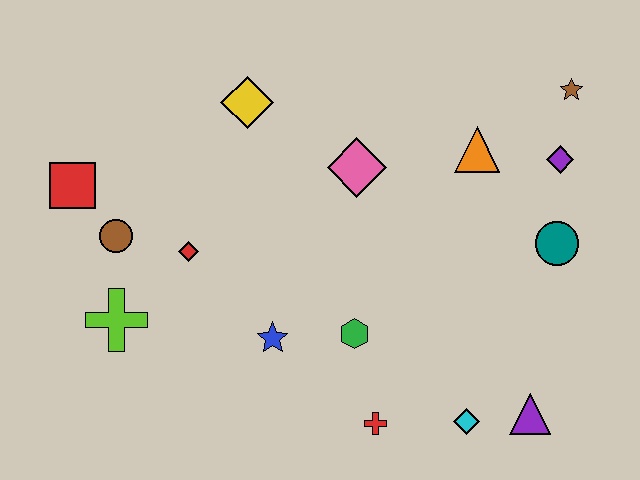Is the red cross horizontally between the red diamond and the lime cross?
No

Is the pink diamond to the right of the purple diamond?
No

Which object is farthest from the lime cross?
The brown star is farthest from the lime cross.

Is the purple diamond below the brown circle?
No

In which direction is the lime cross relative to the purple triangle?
The lime cross is to the left of the purple triangle.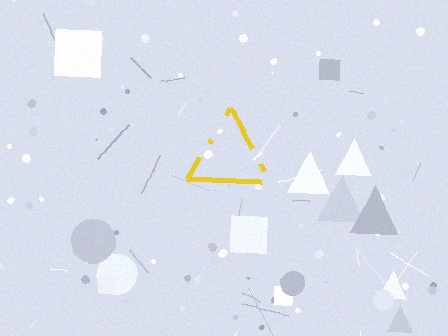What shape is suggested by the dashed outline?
The dashed outline suggests a triangle.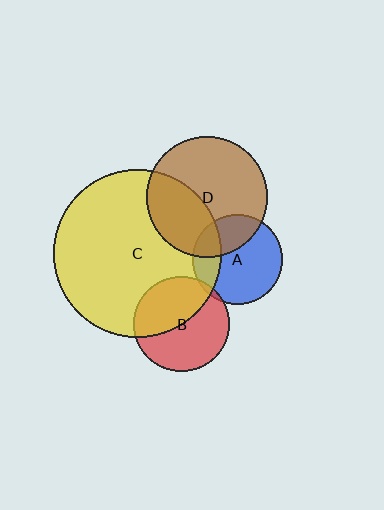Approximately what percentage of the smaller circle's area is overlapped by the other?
Approximately 25%.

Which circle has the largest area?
Circle C (yellow).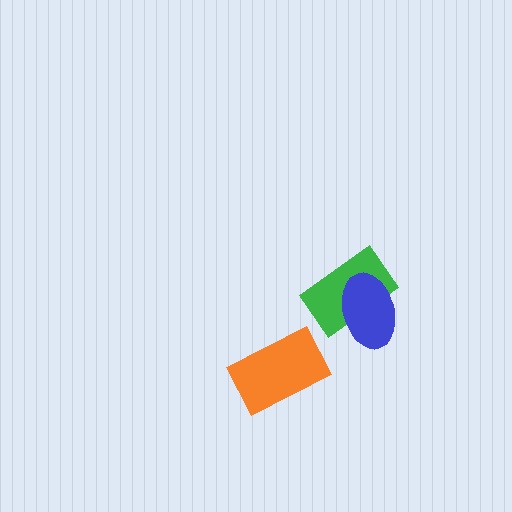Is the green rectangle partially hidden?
Yes, it is partially covered by another shape.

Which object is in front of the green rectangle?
The blue ellipse is in front of the green rectangle.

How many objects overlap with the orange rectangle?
0 objects overlap with the orange rectangle.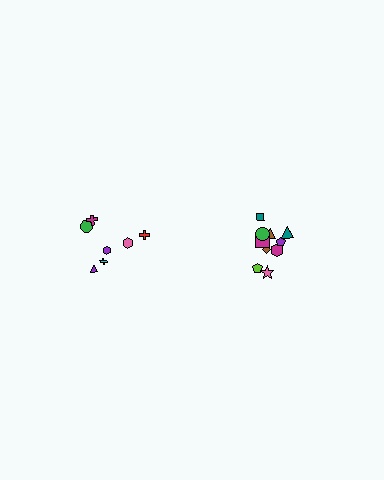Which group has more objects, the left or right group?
The right group.